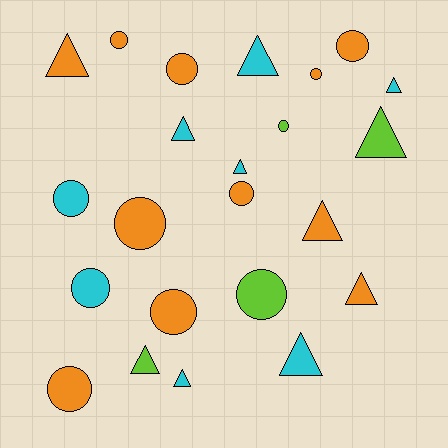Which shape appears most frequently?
Circle, with 12 objects.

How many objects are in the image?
There are 23 objects.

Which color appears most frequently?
Orange, with 11 objects.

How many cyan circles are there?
There are 2 cyan circles.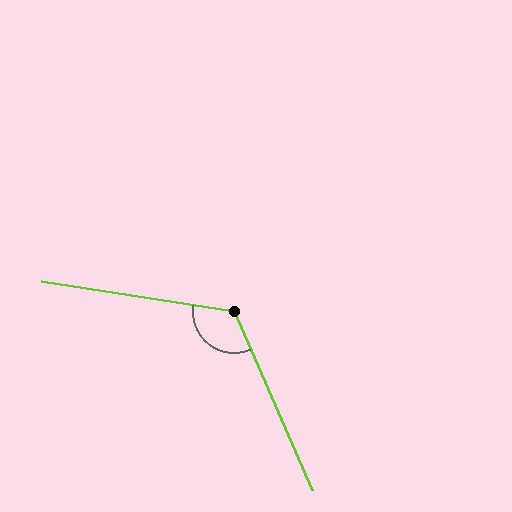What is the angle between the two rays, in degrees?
Approximately 123 degrees.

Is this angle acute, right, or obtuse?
It is obtuse.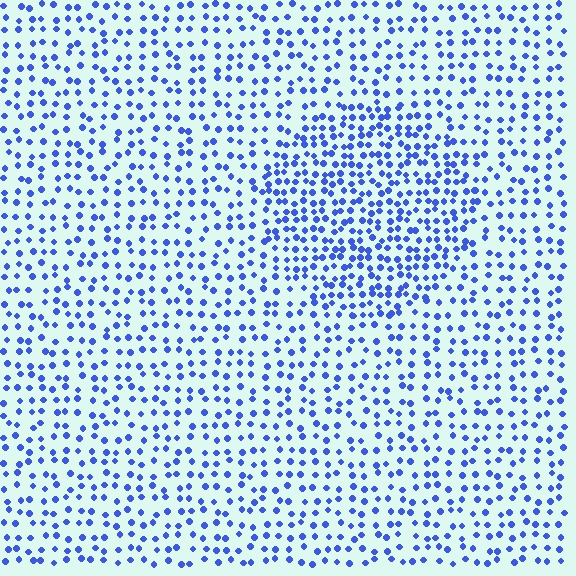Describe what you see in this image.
The image contains small blue elements arranged at two different densities. A circle-shaped region is visible where the elements are more densely packed than the surrounding area.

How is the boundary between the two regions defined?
The boundary is defined by a change in element density (approximately 1.7x ratio). All elements are the same color, size, and shape.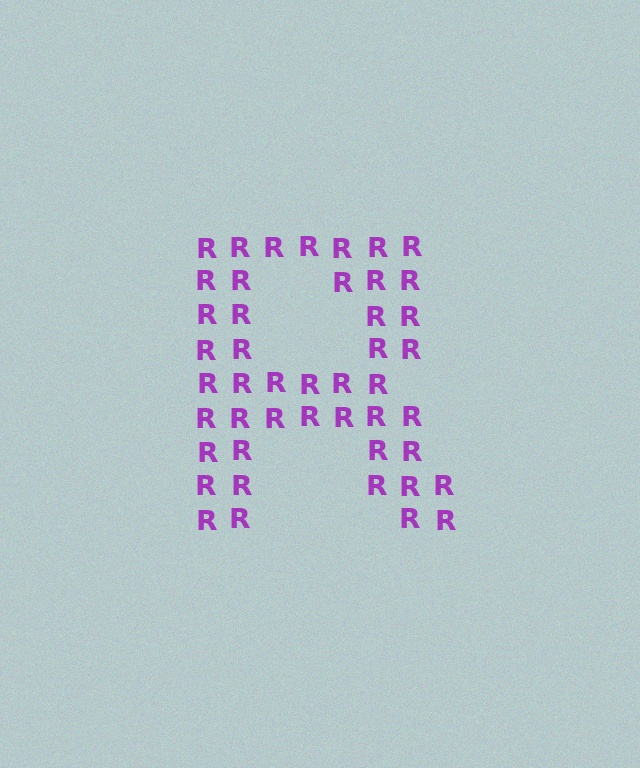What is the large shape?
The large shape is the letter R.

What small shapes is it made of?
It is made of small letter R's.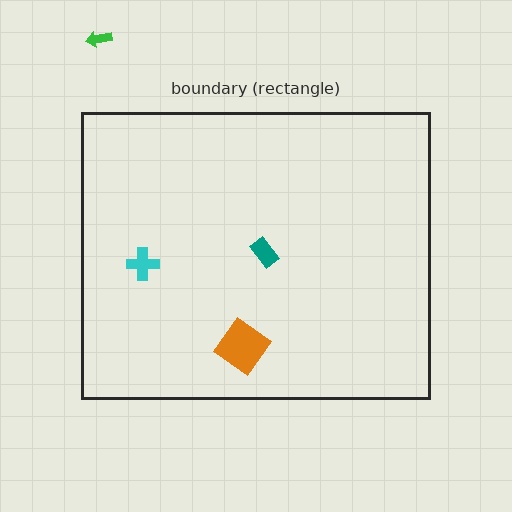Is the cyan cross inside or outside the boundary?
Inside.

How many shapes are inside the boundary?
3 inside, 1 outside.